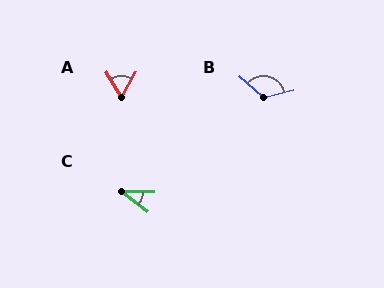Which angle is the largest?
B, at approximately 126 degrees.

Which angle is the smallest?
C, at approximately 36 degrees.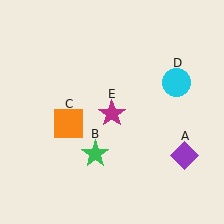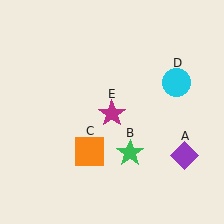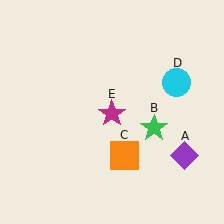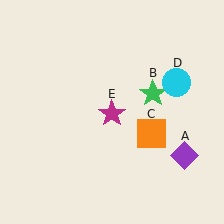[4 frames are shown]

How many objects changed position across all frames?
2 objects changed position: green star (object B), orange square (object C).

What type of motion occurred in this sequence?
The green star (object B), orange square (object C) rotated counterclockwise around the center of the scene.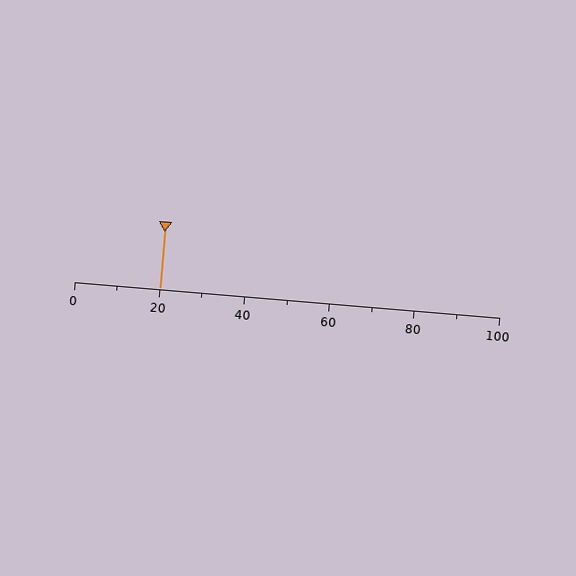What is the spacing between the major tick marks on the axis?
The major ticks are spaced 20 apart.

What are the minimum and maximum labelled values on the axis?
The axis runs from 0 to 100.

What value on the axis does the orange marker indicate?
The marker indicates approximately 20.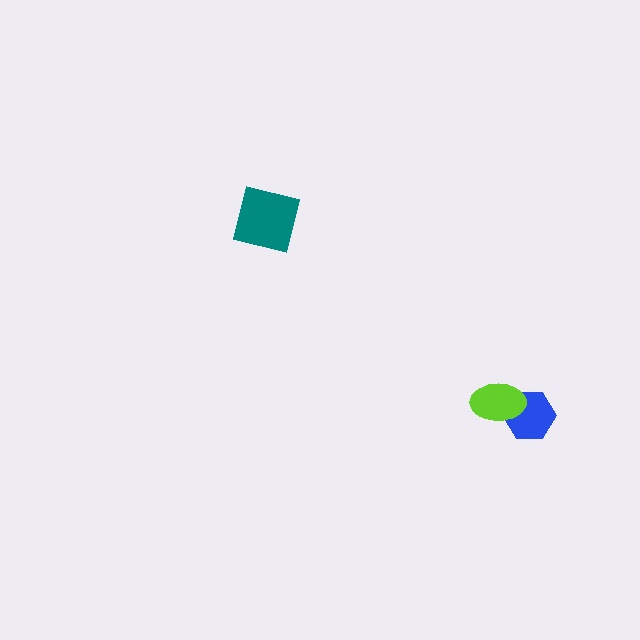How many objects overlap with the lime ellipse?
1 object overlaps with the lime ellipse.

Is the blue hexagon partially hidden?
Yes, it is partially covered by another shape.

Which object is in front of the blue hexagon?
The lime ellipse is in front of the blue hexagon.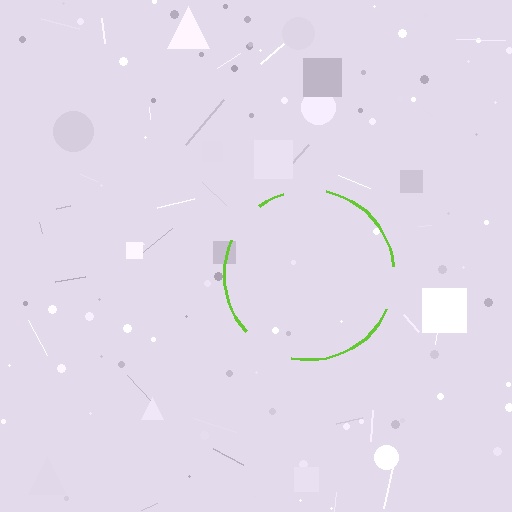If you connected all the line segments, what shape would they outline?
They would outline a circle.